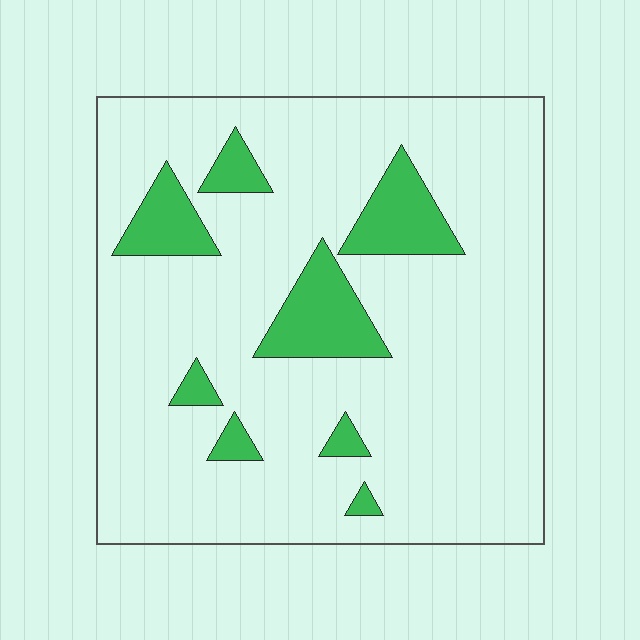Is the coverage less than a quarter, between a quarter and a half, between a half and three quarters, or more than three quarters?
Less than a quarter.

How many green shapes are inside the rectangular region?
8.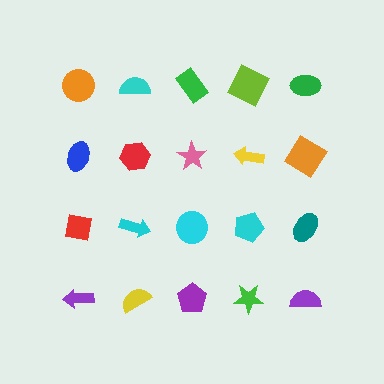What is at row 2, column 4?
A yellow arrow.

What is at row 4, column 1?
A purple arrow.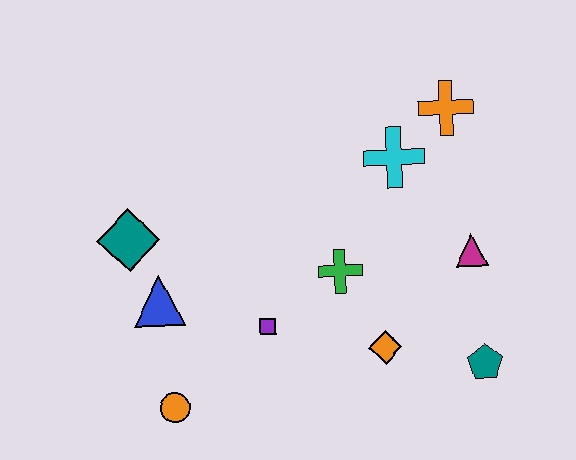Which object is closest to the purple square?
The green cross is closest to the purple square.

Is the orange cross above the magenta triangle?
Yes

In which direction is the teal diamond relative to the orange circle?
The teal diamond is above the orange circle.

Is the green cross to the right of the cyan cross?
No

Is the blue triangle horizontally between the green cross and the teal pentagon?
No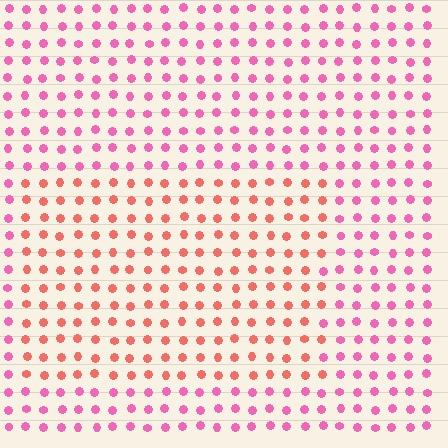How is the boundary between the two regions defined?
The boundary is defined purely by a slight shift in hue (about 39 degrees). Spacing, size, and orientation are identical on both sides.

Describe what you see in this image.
The image is filled with small pink elements in a uniform arrangement. A rectangle-shaped region is visible where the elements are tinted to a slightly different hue, forming a subtle color boundary.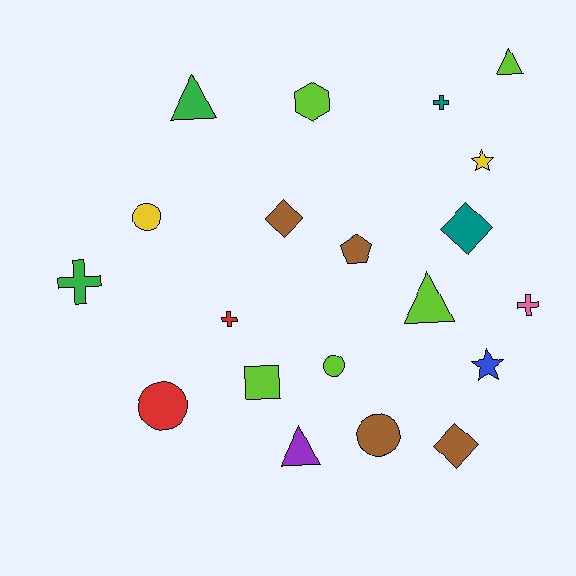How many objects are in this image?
There are 20 objects.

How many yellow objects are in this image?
There are 2 yellow objects.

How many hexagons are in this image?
There is 1 hexagon.